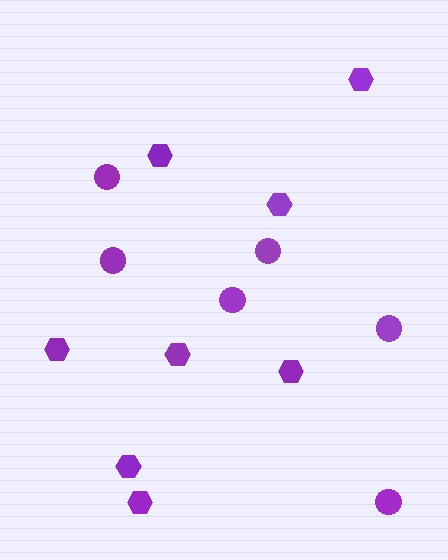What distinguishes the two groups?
There are 2 groups: one group of hexagons (8) and one group of circles (6).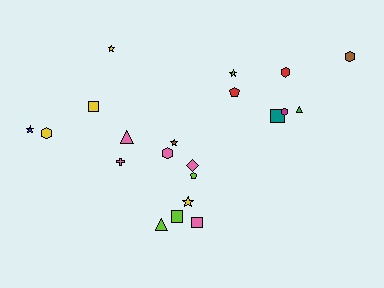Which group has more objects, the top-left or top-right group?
The top-right group.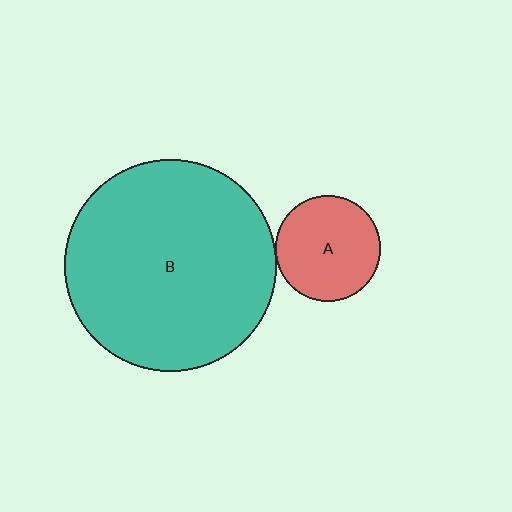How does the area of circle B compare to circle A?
Approximately 4.1 times.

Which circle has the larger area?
Circle B (teal).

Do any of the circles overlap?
No, none of the circles overlap.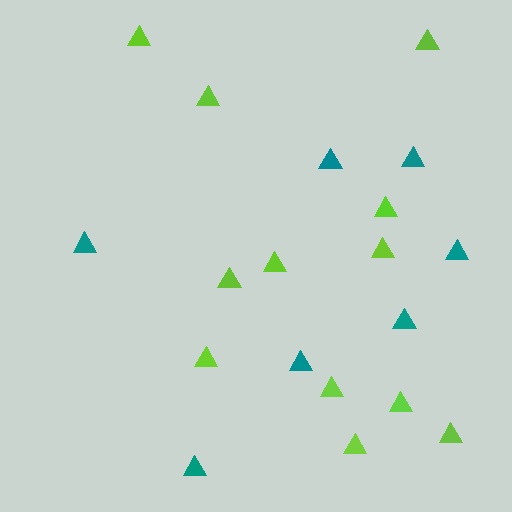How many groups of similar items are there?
There are 2 groups: one group of teal triangles (7) and one group of lime triangles (12).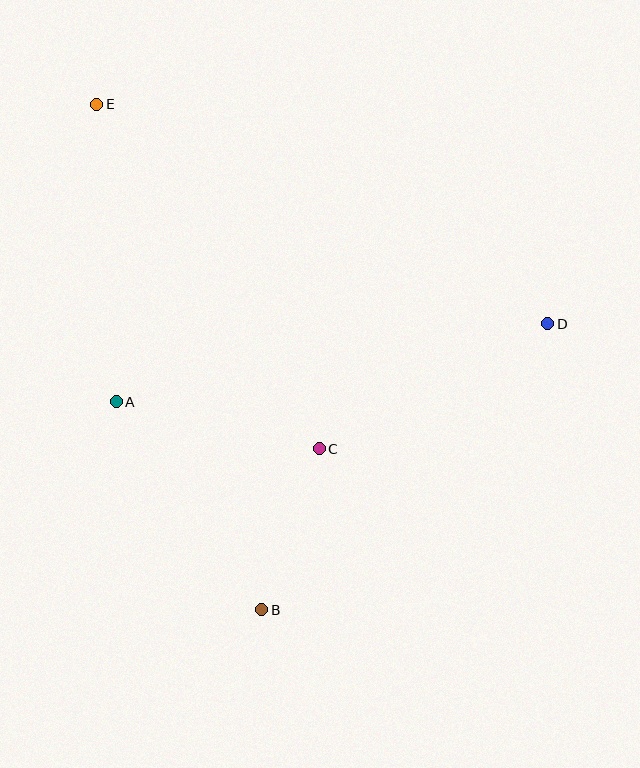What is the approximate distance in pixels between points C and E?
The distance between C and E is approximately 410 pixels.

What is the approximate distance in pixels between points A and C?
The distance between A and C is approximately 209 pixels.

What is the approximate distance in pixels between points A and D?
The distance between A and D is approximately 439 pixels.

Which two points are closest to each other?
Points B and C are closest to each other.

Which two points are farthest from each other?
Points B and E are farthest from each other.